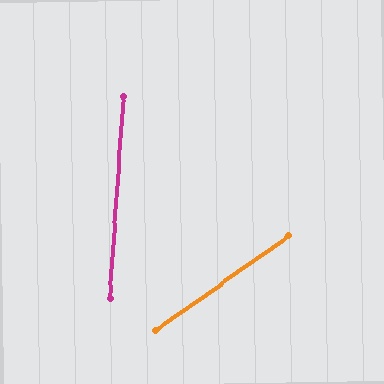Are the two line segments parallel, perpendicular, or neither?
Neither parallel nor perpendicular — they differ by about 51°.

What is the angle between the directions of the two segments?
Approximately 51 degrees.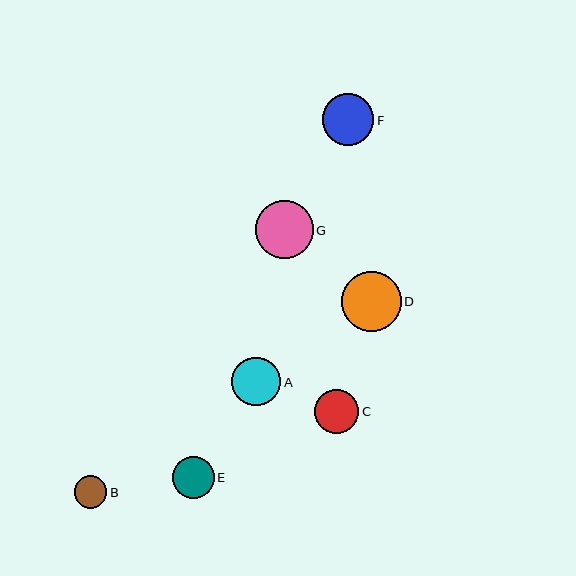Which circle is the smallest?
Circle B is the smallest with a size of approximately 32 pixels.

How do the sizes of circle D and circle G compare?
Circle D and circle G are approximately the same size.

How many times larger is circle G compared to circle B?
Circle G is approximately 1.8 times the size of circle B.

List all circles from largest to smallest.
From largest to smallest: D, G, F, A, C, E, B.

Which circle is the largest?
Circle D is the largest with a size of approximately 60 pixels.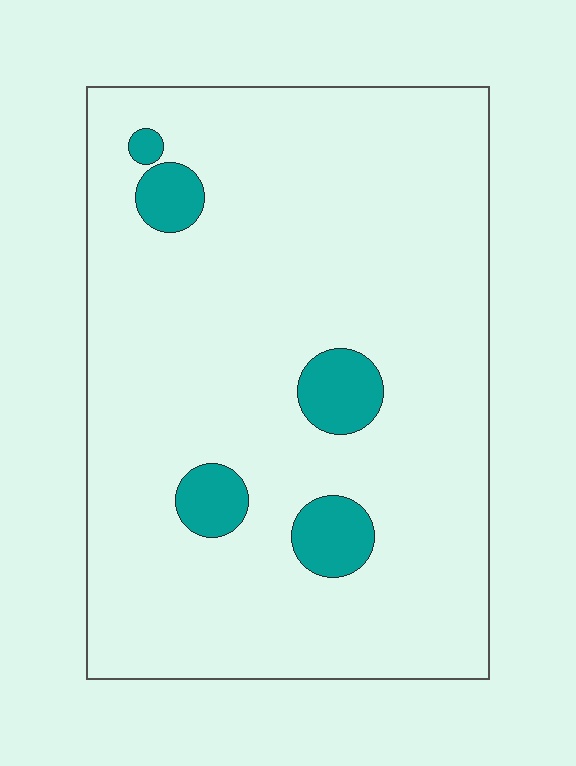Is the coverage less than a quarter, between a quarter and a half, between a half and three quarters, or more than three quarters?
Less than a quarter.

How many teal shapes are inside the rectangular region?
5.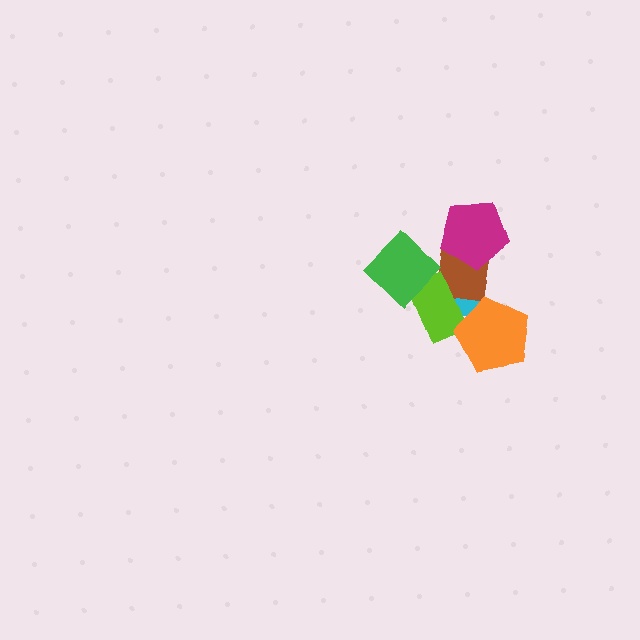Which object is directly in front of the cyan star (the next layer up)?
The brown square is directly in front of the cyan star.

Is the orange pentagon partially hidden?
No, no other shape covers it.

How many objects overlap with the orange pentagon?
2 objects overlap with the orange pentagon.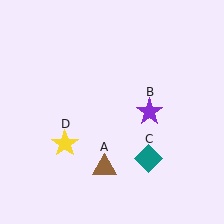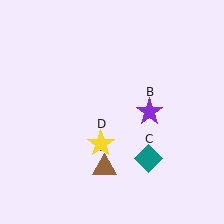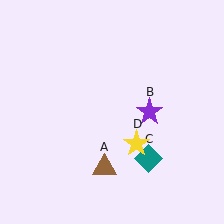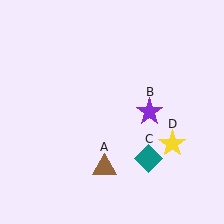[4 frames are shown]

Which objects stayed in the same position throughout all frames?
Brown triangle (object A) and purple star (object B) and teal diamond (object C) remained stationary.